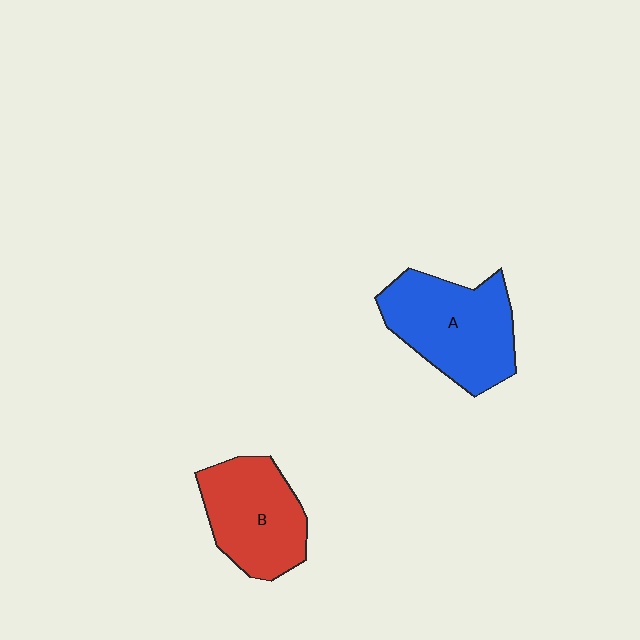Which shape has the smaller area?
Shape B (red).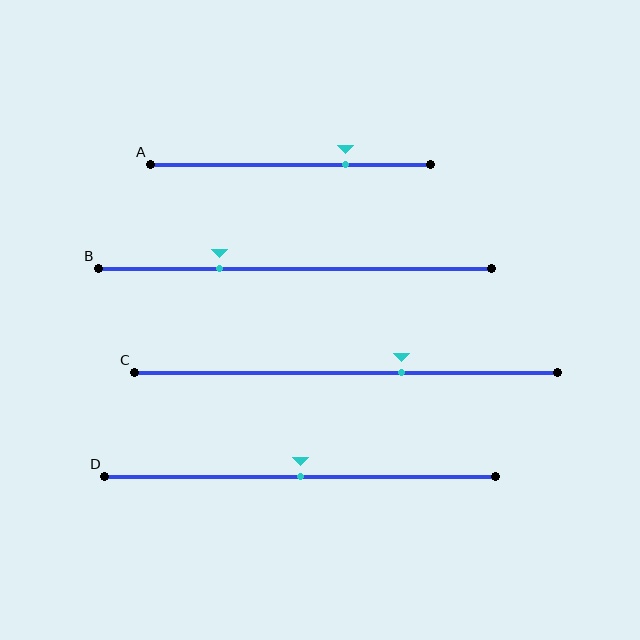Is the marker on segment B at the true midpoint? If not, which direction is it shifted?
No, the marker on segment B is shifted to the left by about 19% of the segment length.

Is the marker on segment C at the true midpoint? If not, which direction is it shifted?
No, the marker on segment C is shifted to the right by about 13% of the segment length.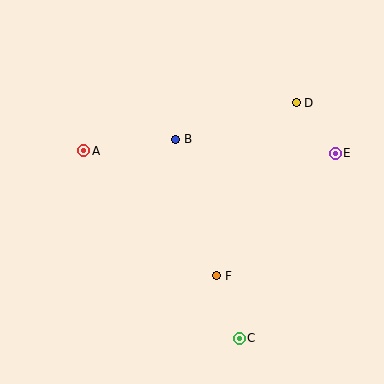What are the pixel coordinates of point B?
Point B is at (176, 139).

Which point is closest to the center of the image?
Point B at (176, 139) is closest to the center.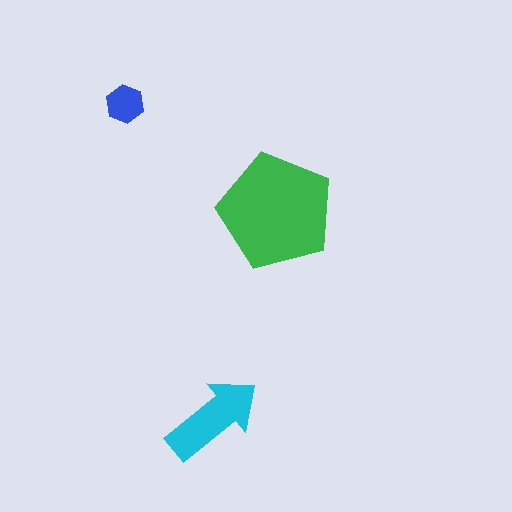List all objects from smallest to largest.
The blue hexagon, the cyan arrow, the green pentagon.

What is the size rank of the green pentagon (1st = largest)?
1st.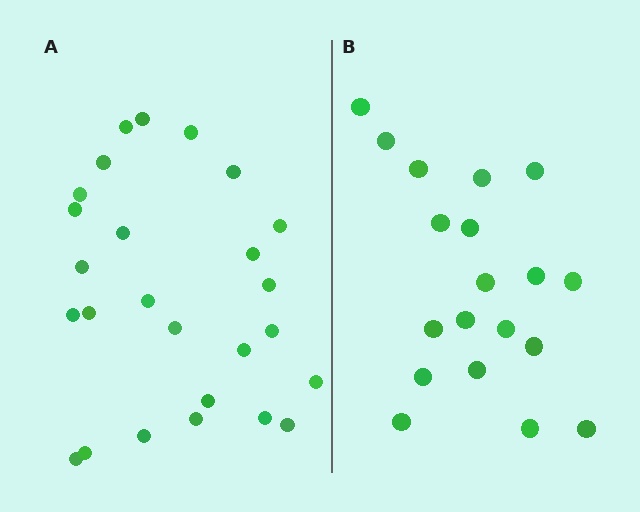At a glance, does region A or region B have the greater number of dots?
Region A (the left region) has more dots.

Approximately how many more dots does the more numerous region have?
Region A has roughly 8 or so more dots than region B.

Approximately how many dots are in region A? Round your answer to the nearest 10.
About 30 dots. (The exact count is 26, which rounds to 30.)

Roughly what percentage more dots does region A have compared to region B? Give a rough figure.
About 35% more.